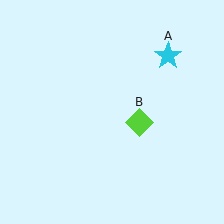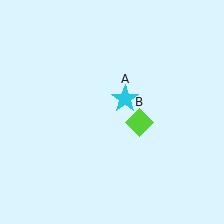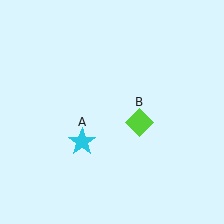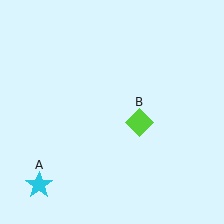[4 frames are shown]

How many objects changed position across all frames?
1 object changed position: cyan star (object A).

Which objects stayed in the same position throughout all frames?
Lime diamond (object B) remained stationary.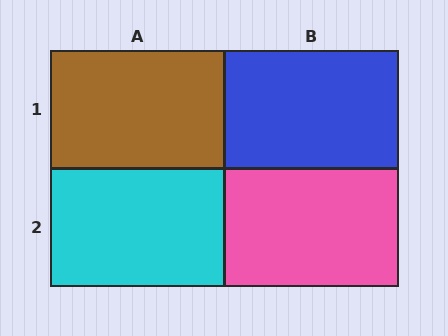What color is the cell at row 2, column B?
Pink.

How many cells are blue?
1 cell is blue.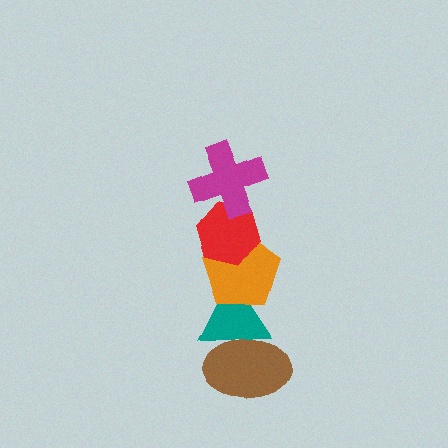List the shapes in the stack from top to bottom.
From top to bottom: the magenta cross, the red hexagon, the orange pentagon, the teal triangle, the brown ellipse.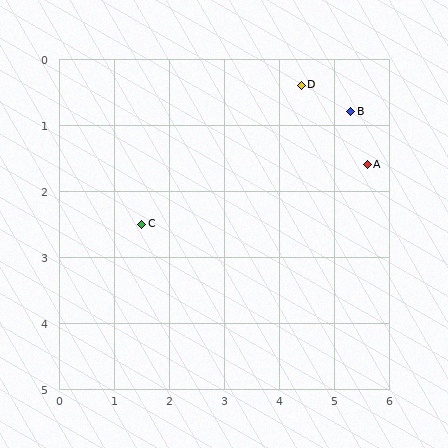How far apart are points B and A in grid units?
Points B and A are about 0.9 grid units apart.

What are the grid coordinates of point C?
Point C is at approximately (1.5, 2.5).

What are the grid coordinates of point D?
Point D is at approximately (4.4, 0.4).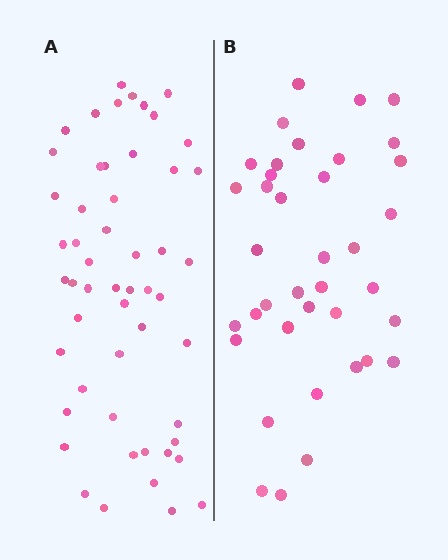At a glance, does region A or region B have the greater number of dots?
Region A (the left region) has more dots.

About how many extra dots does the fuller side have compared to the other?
Region A has approximately 15 more dots than region B.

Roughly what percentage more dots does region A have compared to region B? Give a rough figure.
About 40% more.